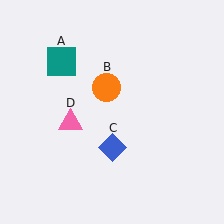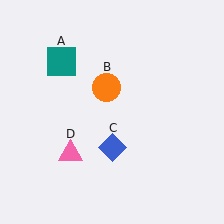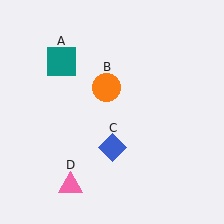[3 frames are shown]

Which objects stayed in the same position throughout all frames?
Teal square (object A) and orange circle (object B) and blue diamond (object C) remained stationary.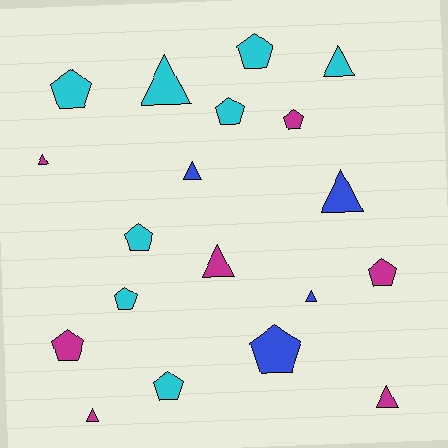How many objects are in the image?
There are 19 objects.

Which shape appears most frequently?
Pentagon, with 10 objects.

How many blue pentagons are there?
There is 1 blue pentagon.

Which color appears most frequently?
Cyan, with 8 objects.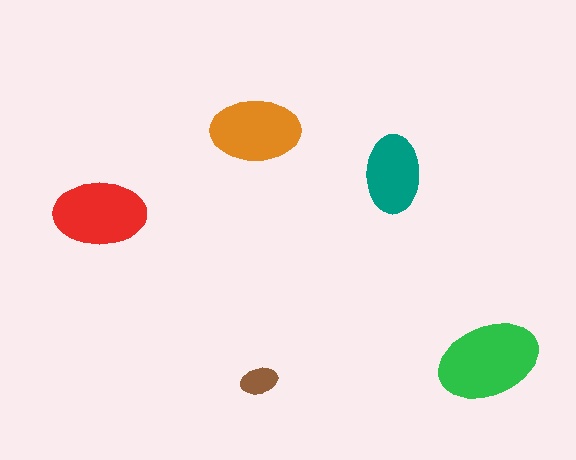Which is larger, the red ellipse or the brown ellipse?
The red one.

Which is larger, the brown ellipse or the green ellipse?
The green one.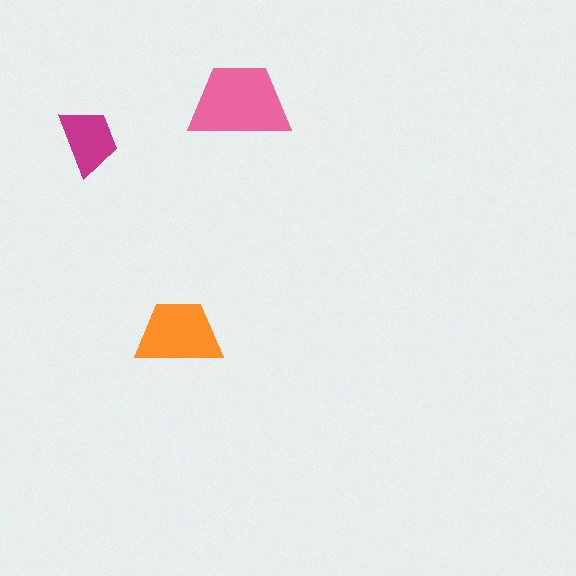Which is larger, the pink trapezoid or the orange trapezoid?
The pink one.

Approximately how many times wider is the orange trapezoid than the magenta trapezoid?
About 1.5 times wider.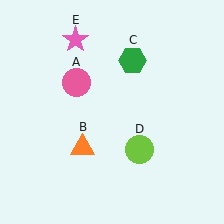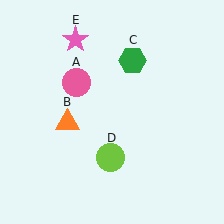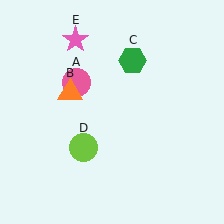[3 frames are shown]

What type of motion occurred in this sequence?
The orange triangle (object B), lime circle (object D) rotated clockwise around the center of the scene.